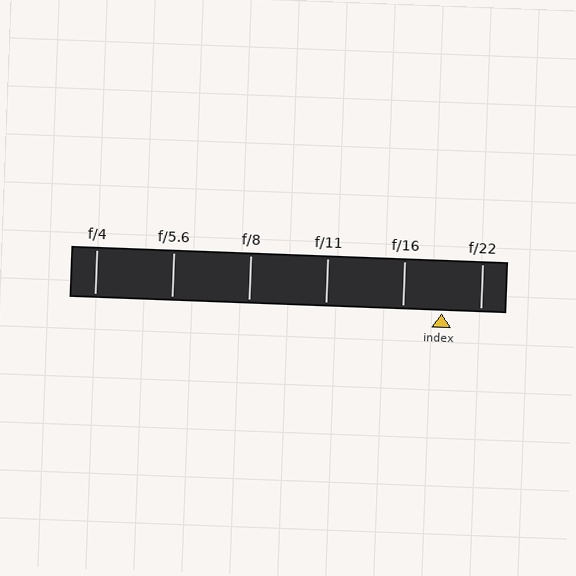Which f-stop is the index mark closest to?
The index mark is closest to f/22.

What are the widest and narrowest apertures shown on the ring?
The widest aperture shown is f/4 and the narrowest is f/22.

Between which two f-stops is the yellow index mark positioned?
The index mark is between f/16 and f/22.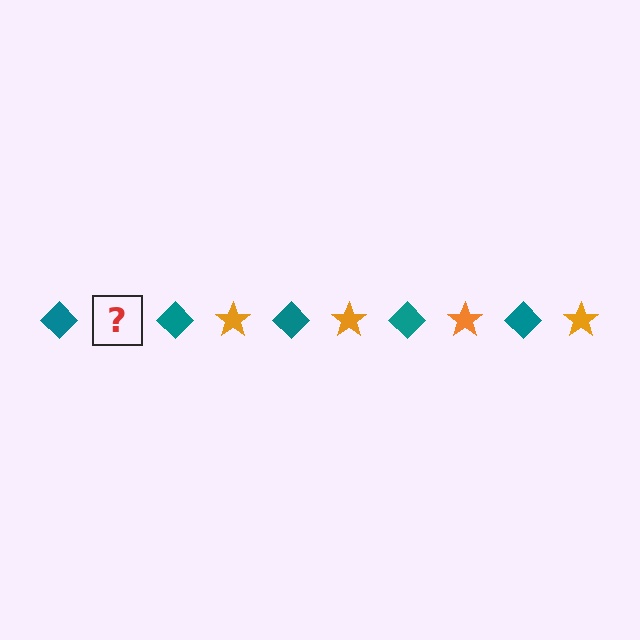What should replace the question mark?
The question mark should be replaced with an orange star.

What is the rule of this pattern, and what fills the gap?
The rule is that the pattern alternates between teal diamond and orange star. The gap should be filled with an orange star.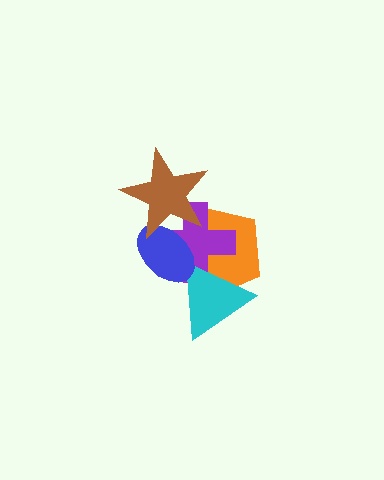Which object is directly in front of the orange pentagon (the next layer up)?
The purple cross is directly in front of the orange pentagon.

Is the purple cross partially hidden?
Yes, it is partially covered by another shape.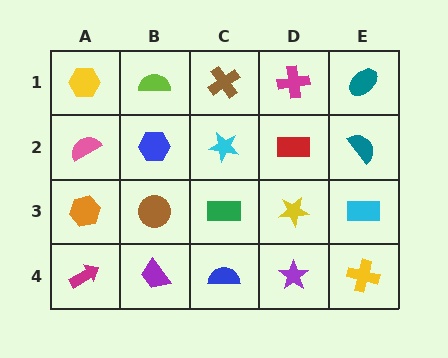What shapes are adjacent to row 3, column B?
A blue hexagon (row 2, column B), a purple trapezoid (row 4, column B), an orange hexagon (row 3, column A), a green rectangle (row 3, column C).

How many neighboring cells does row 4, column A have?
2.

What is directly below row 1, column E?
A teal semicircle.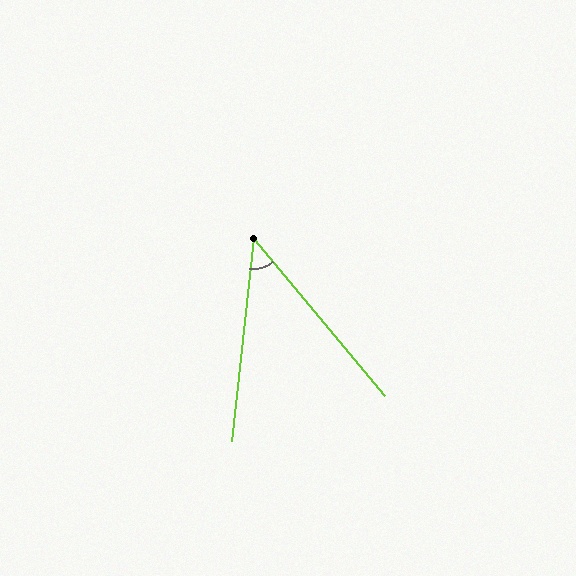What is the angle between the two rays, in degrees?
Approximately 46 degrees.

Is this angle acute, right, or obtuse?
It is acute.